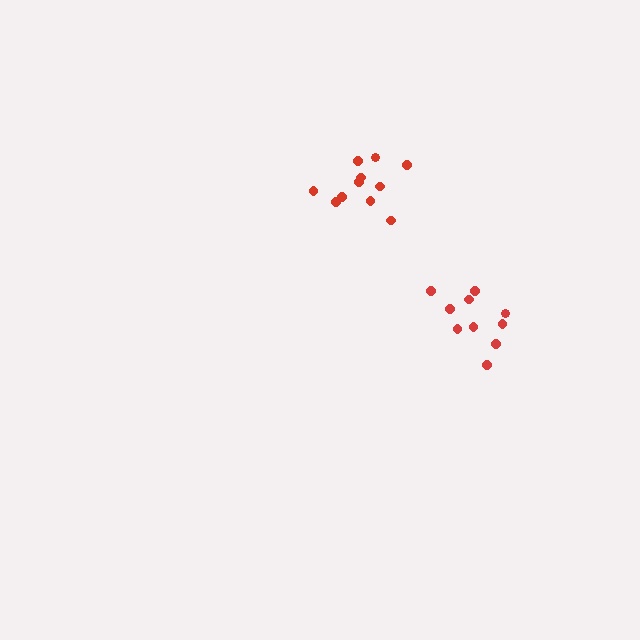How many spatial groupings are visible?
There are 2 spatial groupings.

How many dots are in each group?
Group 1: 10 dots, Group 2: 11 dots (21 total).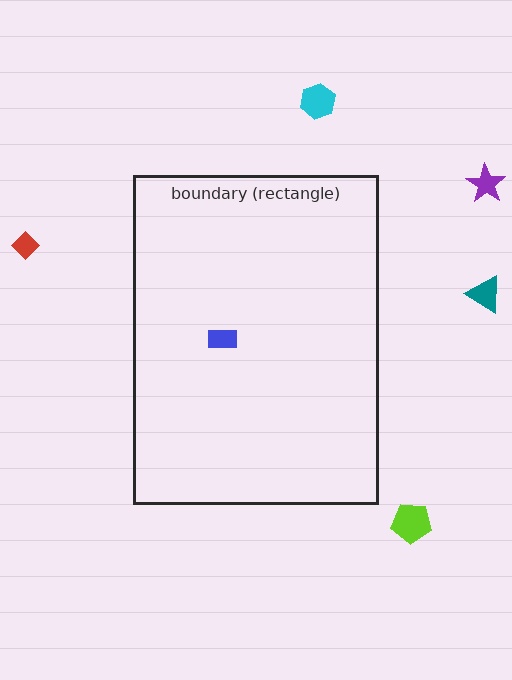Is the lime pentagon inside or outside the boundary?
Outside.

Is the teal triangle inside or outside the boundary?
Outside.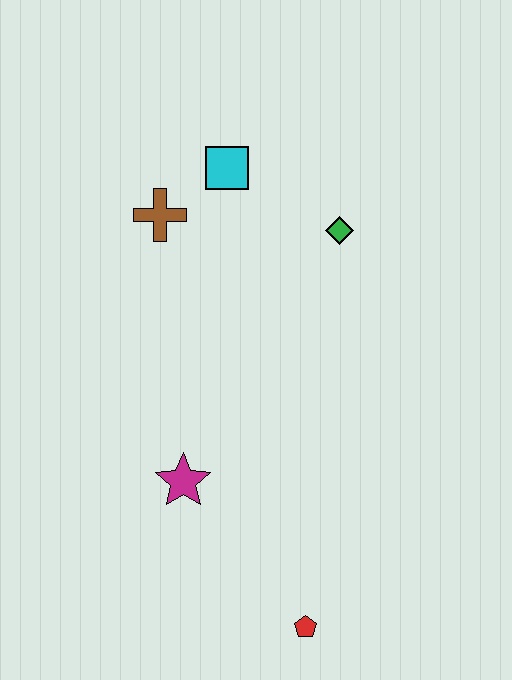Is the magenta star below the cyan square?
Yes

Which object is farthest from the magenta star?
The cyan square is farthest from the magenta star.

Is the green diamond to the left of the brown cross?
No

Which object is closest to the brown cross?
The cyan square is closest to the brown cross.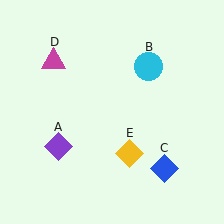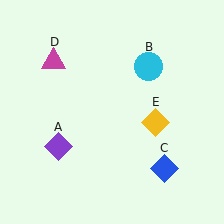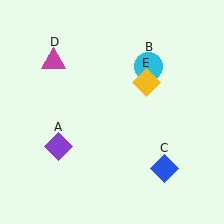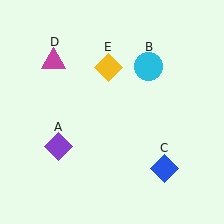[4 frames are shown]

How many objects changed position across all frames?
1 object changed position: yellow diamond (object E).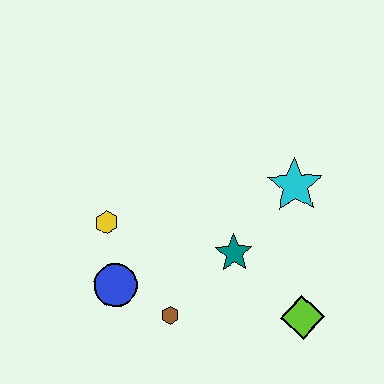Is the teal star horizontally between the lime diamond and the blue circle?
Yes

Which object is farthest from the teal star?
The yellow hexagon is farthest from the teal star.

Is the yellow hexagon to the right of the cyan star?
No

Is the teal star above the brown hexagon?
Yes